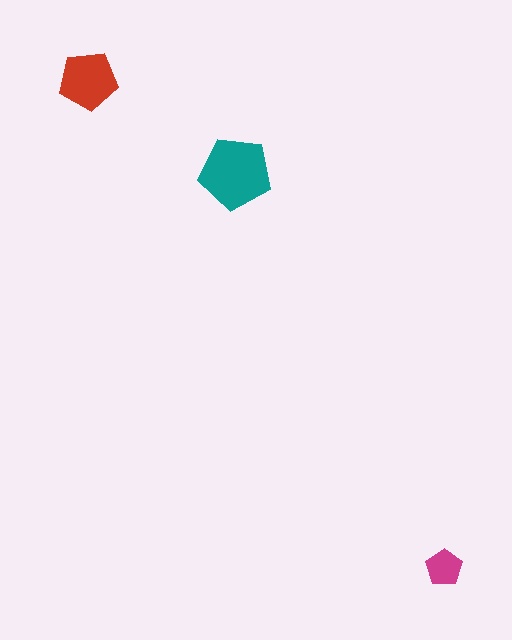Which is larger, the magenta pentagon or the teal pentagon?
The teal one.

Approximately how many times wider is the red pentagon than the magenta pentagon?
About 1.5 times wider.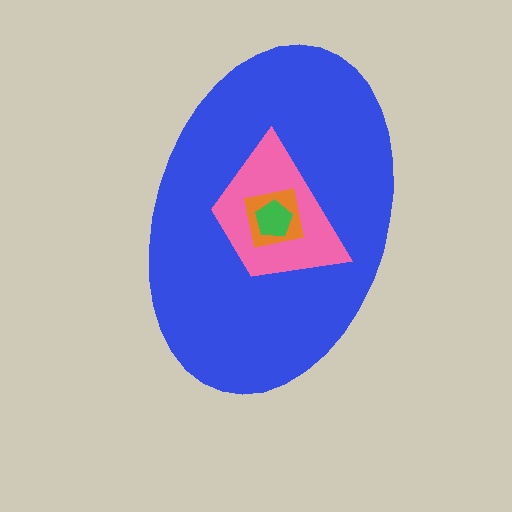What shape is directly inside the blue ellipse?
The pink trapezoid.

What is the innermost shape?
The green pentagon.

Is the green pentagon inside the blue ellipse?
Yes.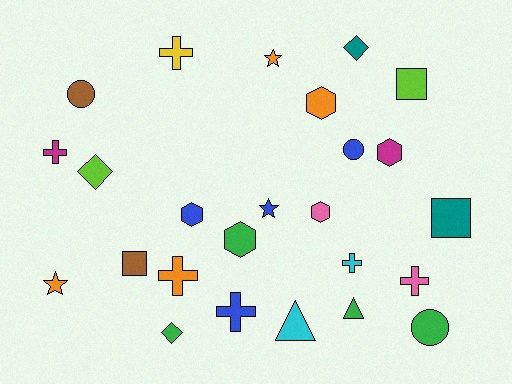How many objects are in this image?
There are 25 objects.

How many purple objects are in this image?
There are no purple objects.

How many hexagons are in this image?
There are 5 hexagons.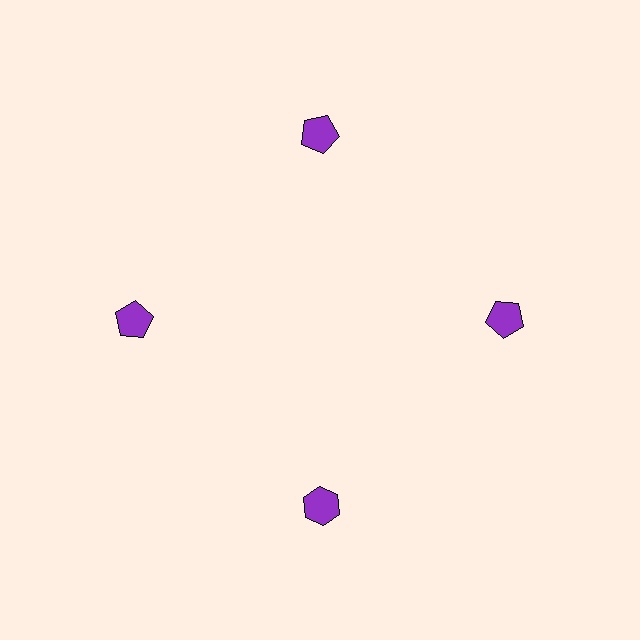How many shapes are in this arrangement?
There are 4 shapes arranged in a ring pattern.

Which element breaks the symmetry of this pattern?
The purple hexagon at roughly the 6 o'clock position breaks the symmetry. All other shapes are purple pentagons.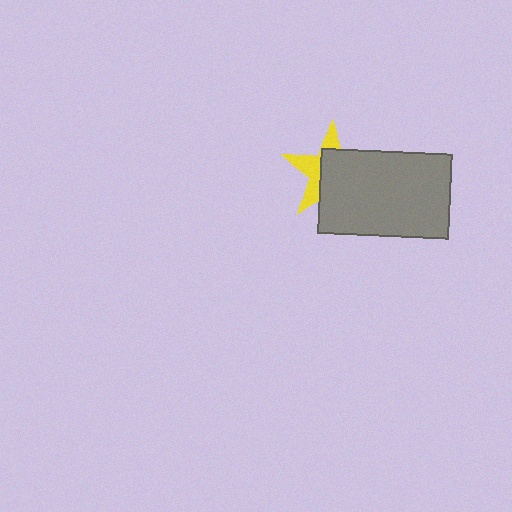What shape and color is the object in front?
The object in front is a gray rectangle.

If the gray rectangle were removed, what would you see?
You would see the complete yellow star.